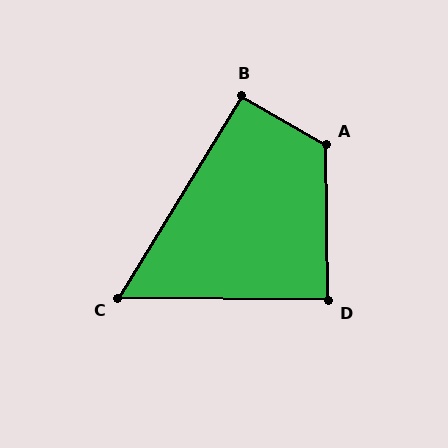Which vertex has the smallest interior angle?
C, at approximately 59 degrees.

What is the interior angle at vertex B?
Approximately 91 degrees (approximately right).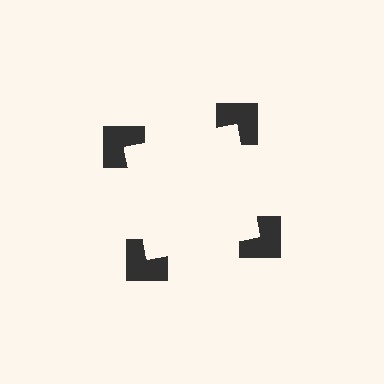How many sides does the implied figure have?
4 sides.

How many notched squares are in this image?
There are 4 — one at each vertex of the illusory square.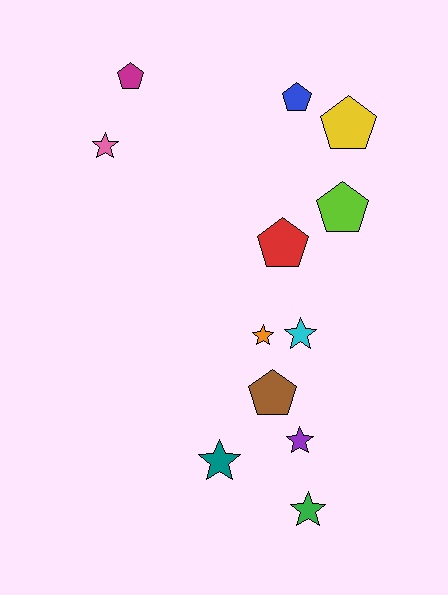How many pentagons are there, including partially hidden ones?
There are 6 pentagons.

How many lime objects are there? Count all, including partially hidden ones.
There is 1 lime object.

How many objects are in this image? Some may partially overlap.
There are 12 objects.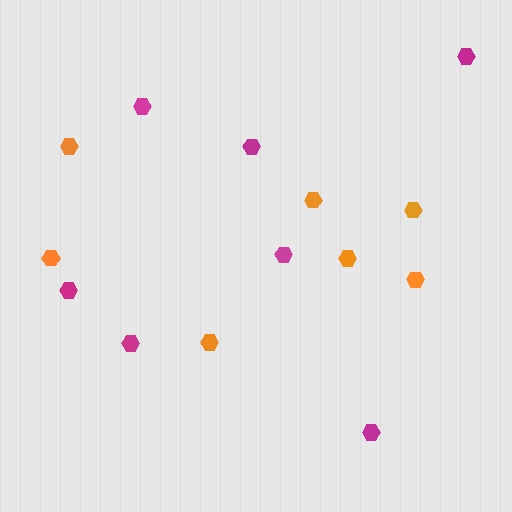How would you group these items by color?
There are 2 groups: one group of orange hexagons (7) and one group of magenta hexagons (7).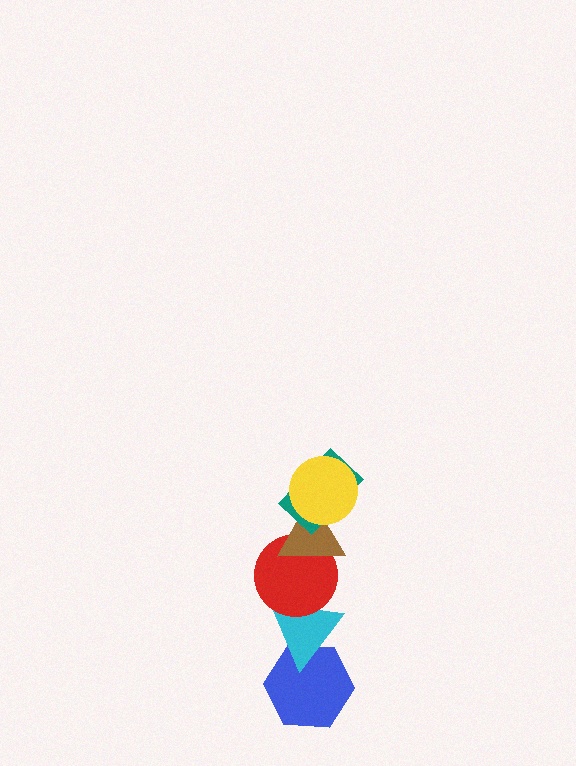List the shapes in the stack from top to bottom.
From top to bottom: the yellow circle, the teal rectangle, the brown triangle, the red circle, the cyan triangle, the blue hexagon.